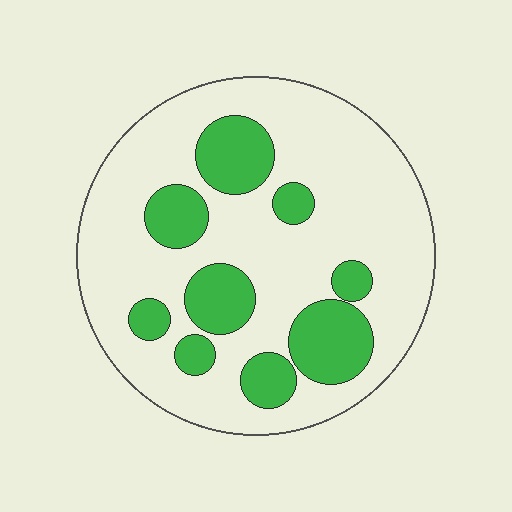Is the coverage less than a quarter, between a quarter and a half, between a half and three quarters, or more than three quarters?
Between a quarter and a half.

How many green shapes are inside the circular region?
9.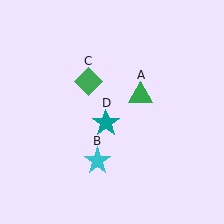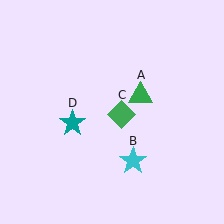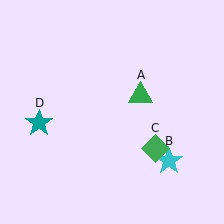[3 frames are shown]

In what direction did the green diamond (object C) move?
The green diamond (object C) moved down and to the right.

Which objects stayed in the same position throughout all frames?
Green triangle (object A) remained stationary.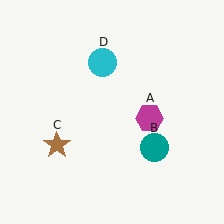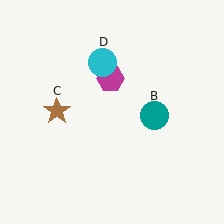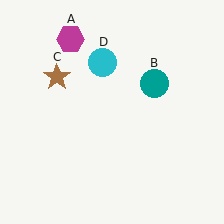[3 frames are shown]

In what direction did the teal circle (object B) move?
The teal circle (object B) moved up.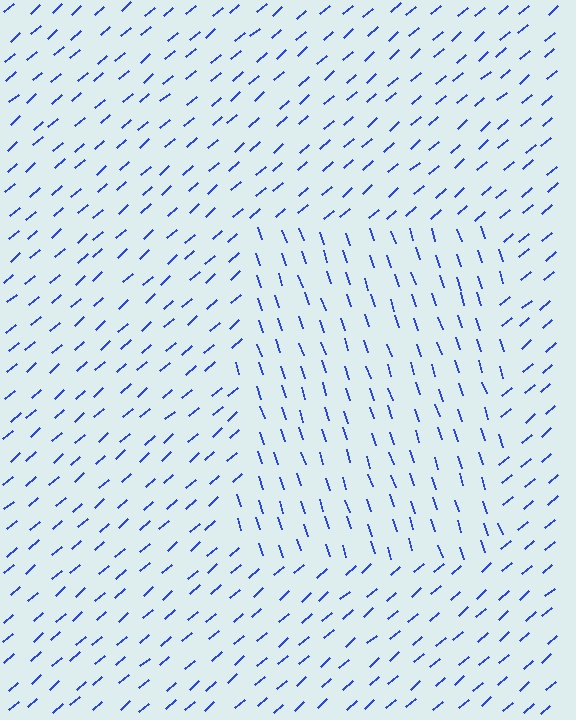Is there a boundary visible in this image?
Yes, there is a texture boundary formed by a change in line orientation.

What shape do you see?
I see a rectangle.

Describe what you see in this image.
The image is filled with small blue line segments. A rectangle region in the image has lines oriented differently from the surrounding lines, creating a visible texture boundary.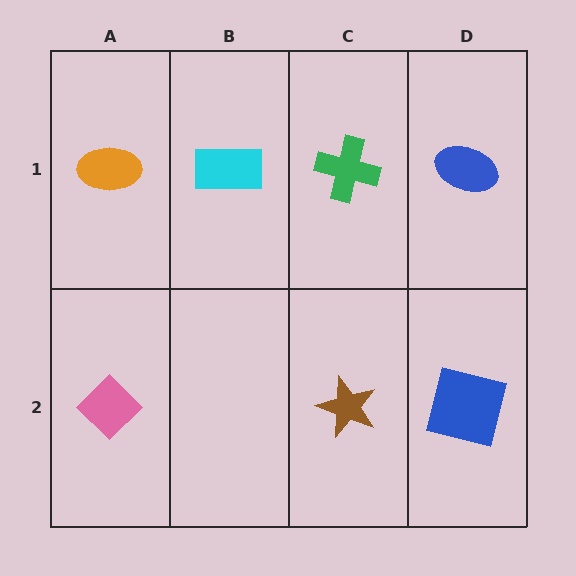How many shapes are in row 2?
3 shapes.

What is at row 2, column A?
A pink diamond.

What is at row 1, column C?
A green cross.